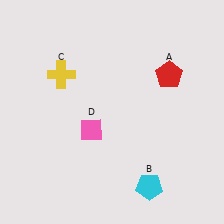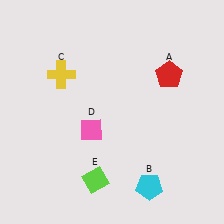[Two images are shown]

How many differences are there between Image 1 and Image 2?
There is 1 difference between the two images.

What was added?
A lime diamond (E) was added in Image 2.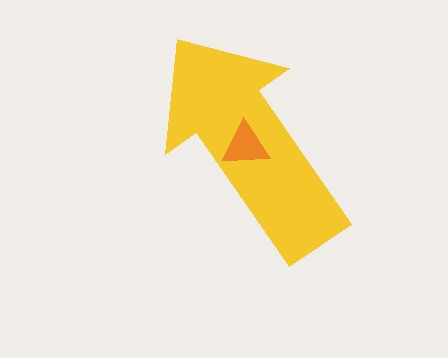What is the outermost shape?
The yellow arrow.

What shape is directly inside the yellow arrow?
The orange triangle.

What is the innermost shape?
The orange triangle.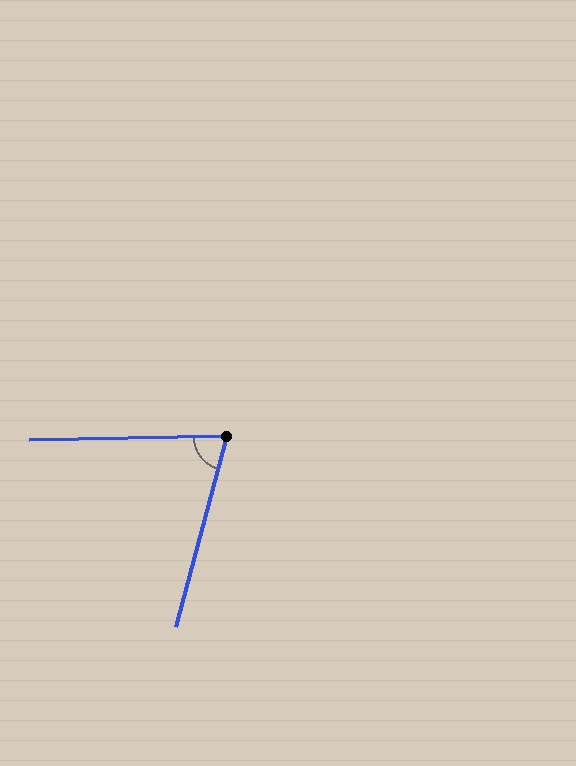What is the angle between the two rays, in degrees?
Approximately 74 degrees.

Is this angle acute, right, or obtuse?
It is acute.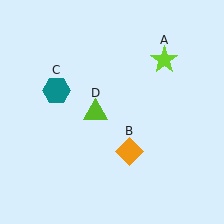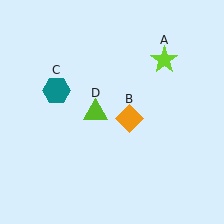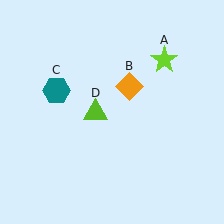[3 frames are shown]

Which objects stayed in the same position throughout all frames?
Lime star (object A) and teal hexagon (object C) and lime triangle (object D) remained stationary.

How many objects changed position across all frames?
1 object changed position: orange diamond (object B).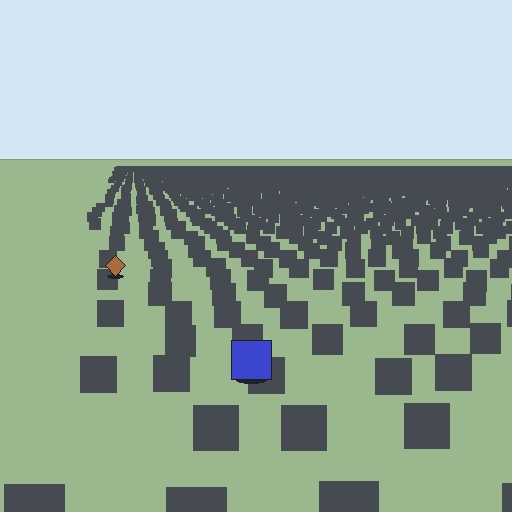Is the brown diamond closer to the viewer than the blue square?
No. The blue square is closer — you can tell from the texture gradient: the ground texture is coarser near it.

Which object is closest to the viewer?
The blue square is closest. The texture marks near it are larger and more spread out.